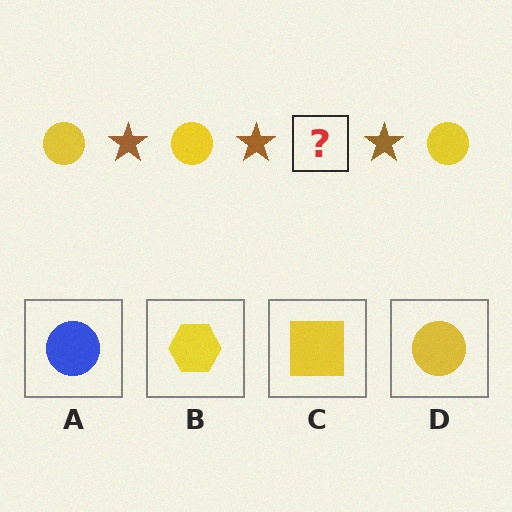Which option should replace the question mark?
Option D.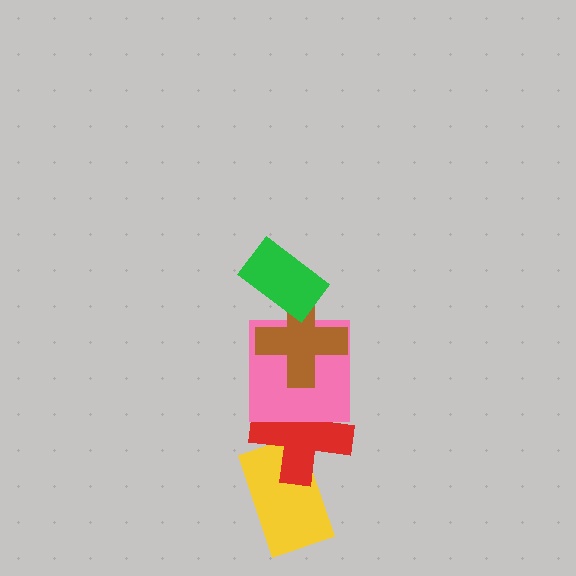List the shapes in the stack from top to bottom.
From top to bottom: the green rectangle, the brown cross, the pink square, the red cross, the yellow rectangle.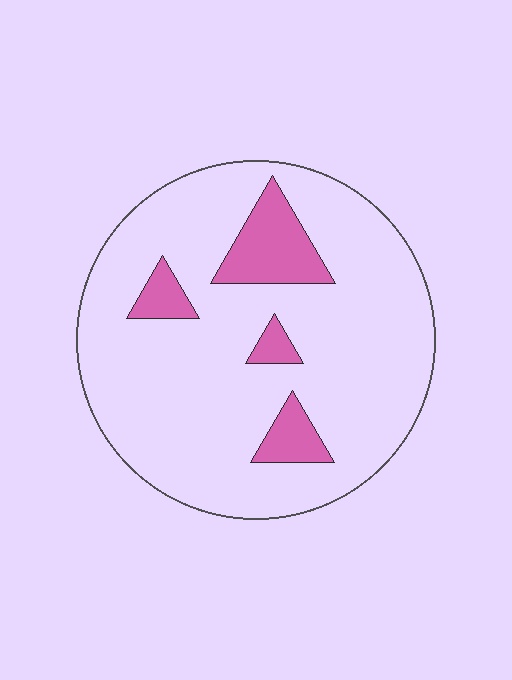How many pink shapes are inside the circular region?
4.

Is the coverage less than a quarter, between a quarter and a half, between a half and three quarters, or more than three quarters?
Less than a quarter.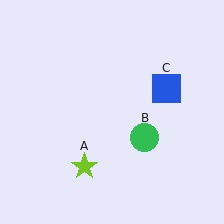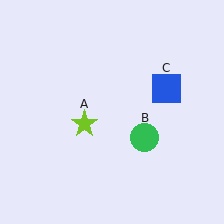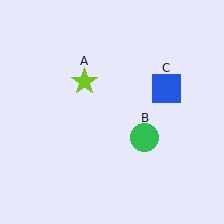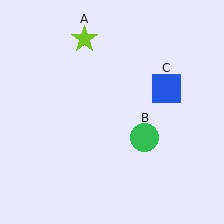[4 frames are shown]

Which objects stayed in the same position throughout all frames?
Green circle (object B) and blue square (object C) remained stationary.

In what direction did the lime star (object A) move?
The lime star (object A) moved up.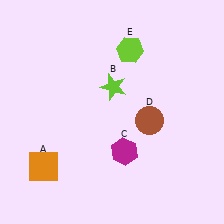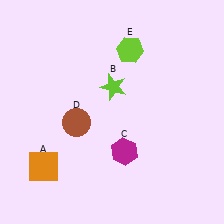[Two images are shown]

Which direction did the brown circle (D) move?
The brown circle (D) moved left.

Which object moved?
The brown circle (D) moved left.